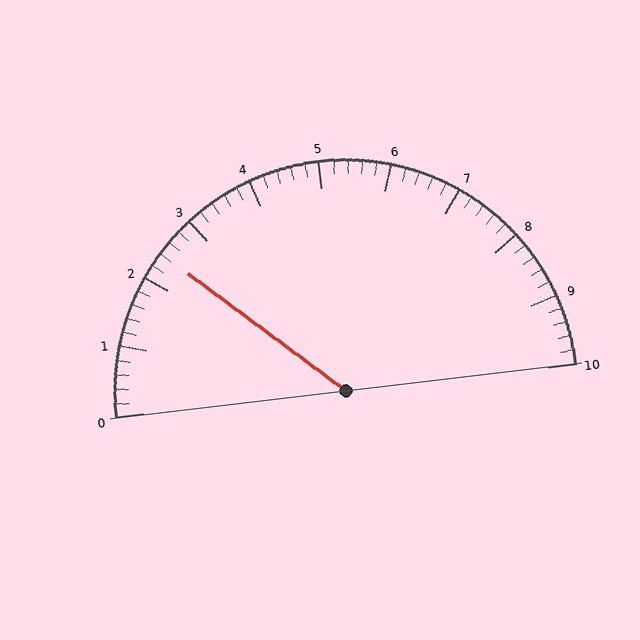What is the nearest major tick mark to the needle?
The nearest major tick mark is 2.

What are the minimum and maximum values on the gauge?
The gauge ranges from 0 to 10.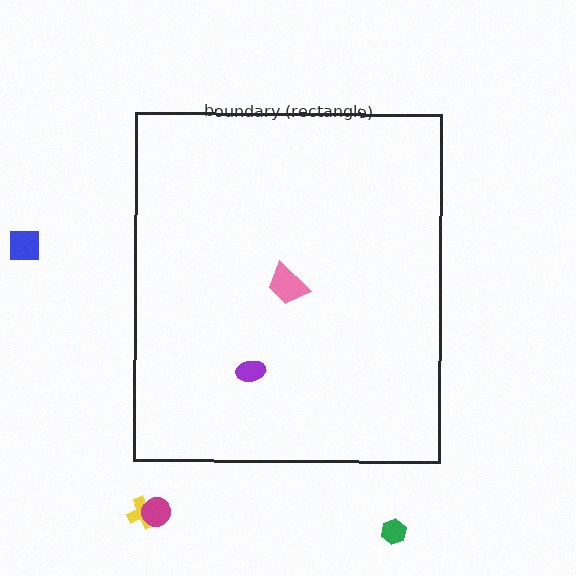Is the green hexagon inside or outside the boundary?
Outside.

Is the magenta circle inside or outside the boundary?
Outside.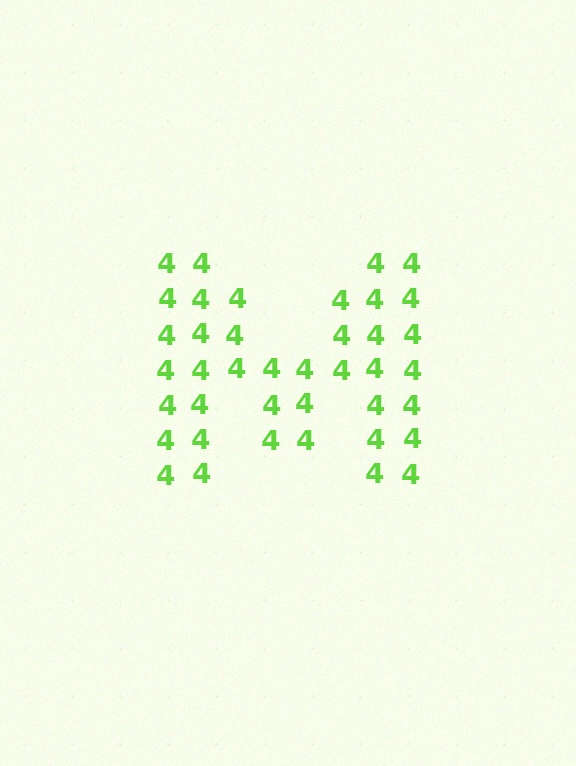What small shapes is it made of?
It is made of small digit 4's.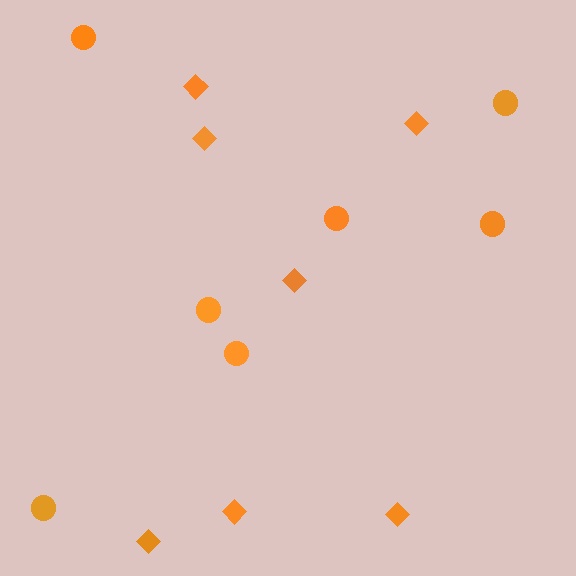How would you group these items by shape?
There are 2 groups: one group of diamonds (7) and one group of circles (7).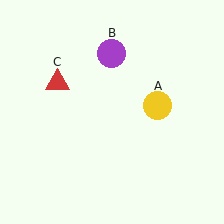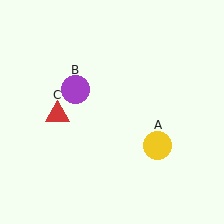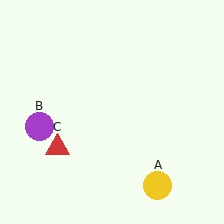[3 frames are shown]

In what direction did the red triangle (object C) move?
The red triangle (object C) moved down.